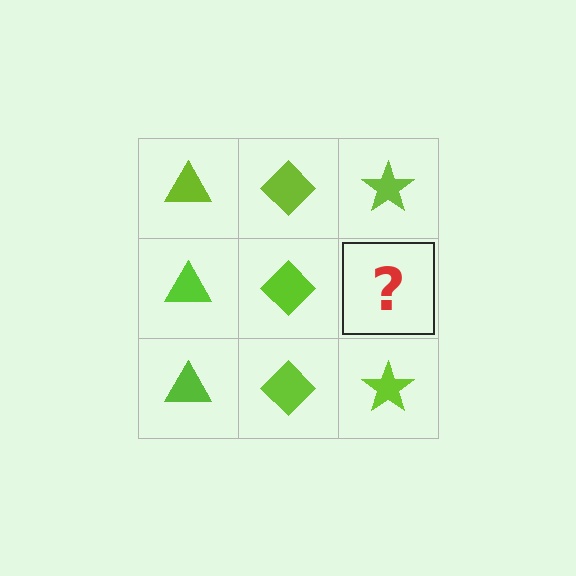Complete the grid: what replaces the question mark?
The question mark should be replaced with a lime star.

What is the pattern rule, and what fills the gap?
The rule is that each column has a consistent shape. The gap should be filled with a lime star.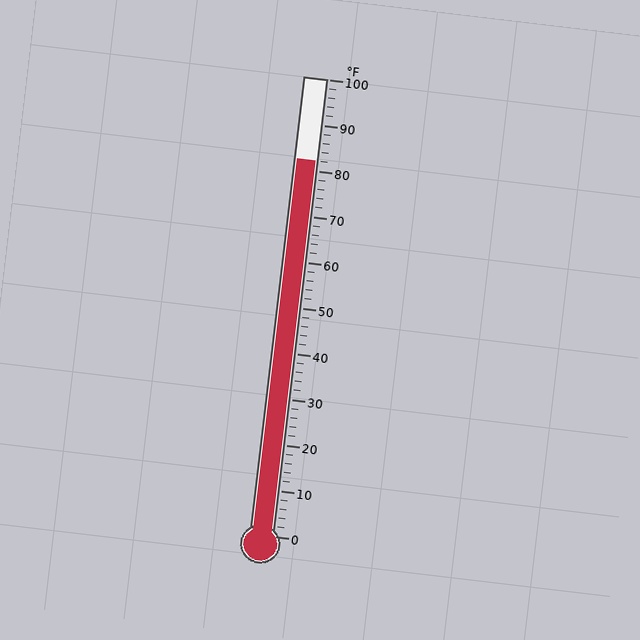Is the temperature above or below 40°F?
The temperature is above 40°F.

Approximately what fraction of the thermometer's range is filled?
The thermometer is filled to approximately 80% of its range.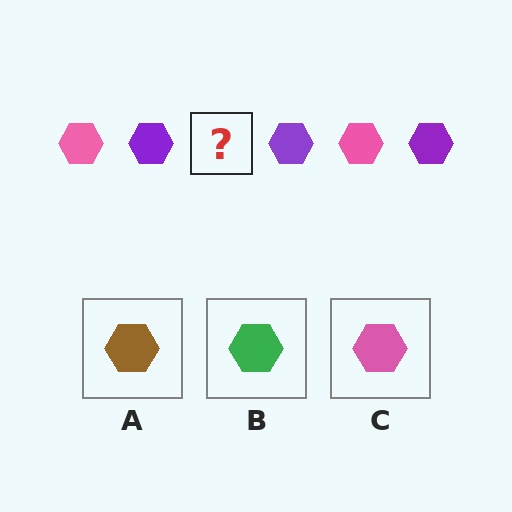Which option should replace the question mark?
Option C.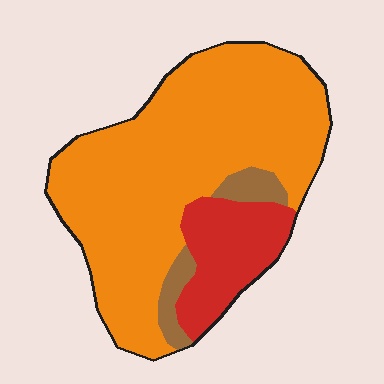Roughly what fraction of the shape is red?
Red covers 18% of the shape.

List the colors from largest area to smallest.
From largest to smallest: orange, red, brown.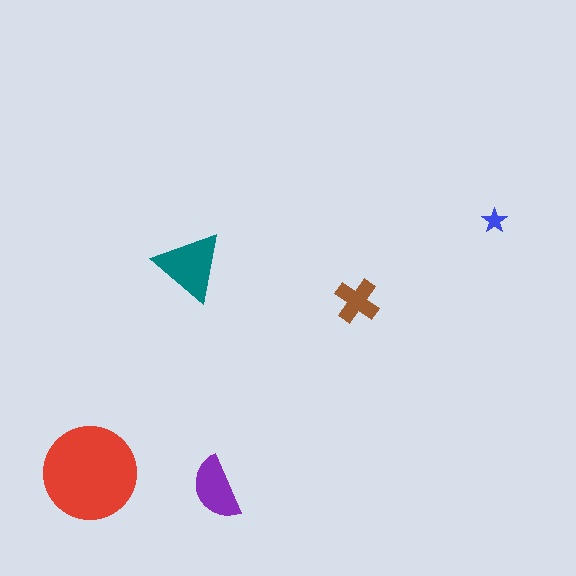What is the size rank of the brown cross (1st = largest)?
4th.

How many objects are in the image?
There are 5 objects in the image.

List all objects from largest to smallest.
The red circle, the teal triangle, the purple semicircle, the brown cross, the blue star.